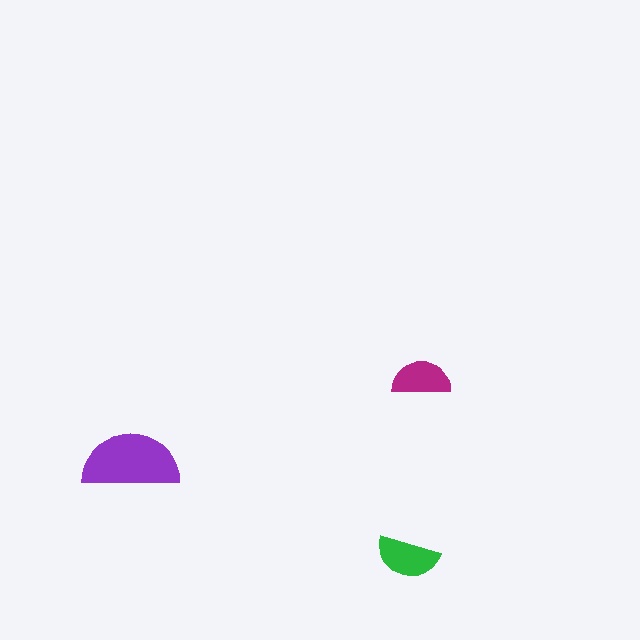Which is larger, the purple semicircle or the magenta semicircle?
The purple one.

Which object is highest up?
The magenta semicircle is topmost.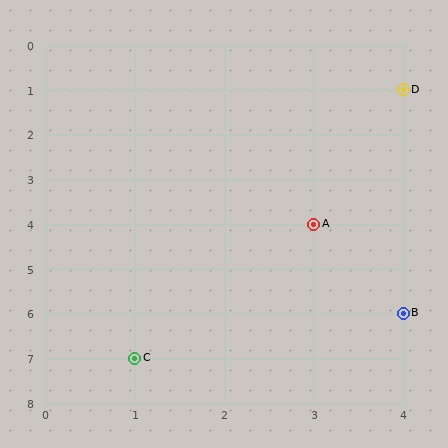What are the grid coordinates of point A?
Point A is at grid coordinates (3, 4).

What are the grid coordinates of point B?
Point B is at grid coordinates (4, 6).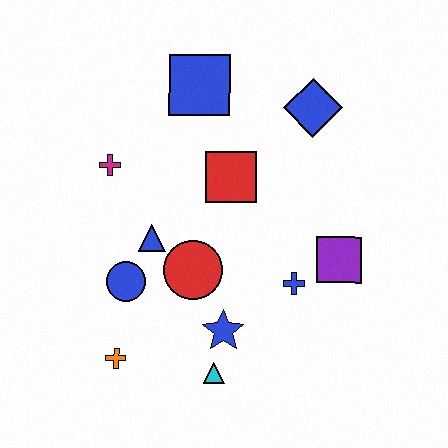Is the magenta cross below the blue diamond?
Yes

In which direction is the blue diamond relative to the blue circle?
The blue diamond is to the right of the blue circle.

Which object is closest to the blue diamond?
The red square is closest to the blue diamond.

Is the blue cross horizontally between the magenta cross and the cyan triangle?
No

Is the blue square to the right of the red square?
No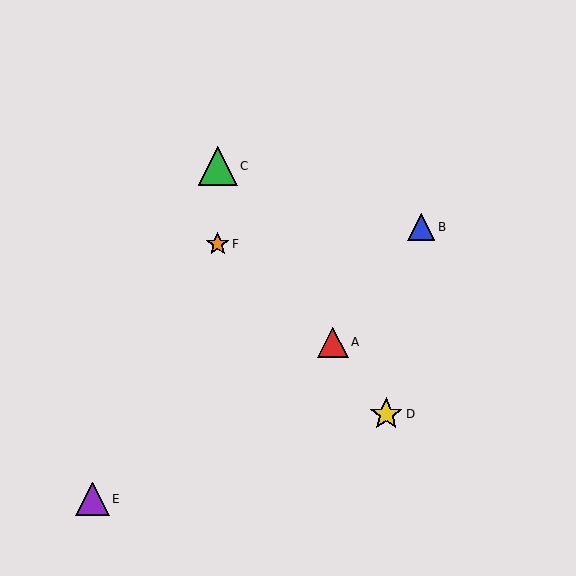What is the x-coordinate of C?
Object C is at x≈218.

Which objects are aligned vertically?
Objects C, F are aligned vertically.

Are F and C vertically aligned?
Yes, both are at x≈218.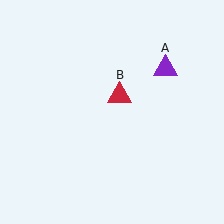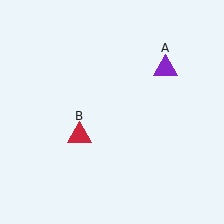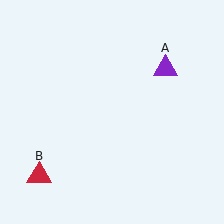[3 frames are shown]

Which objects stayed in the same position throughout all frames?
Purple triangle (object A) remained stationary.